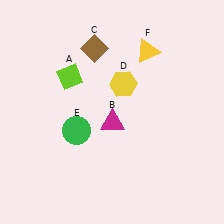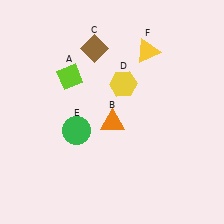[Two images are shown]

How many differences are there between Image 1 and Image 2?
There is 1 difference between the two images.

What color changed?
The triangle (B) changed from magenta in Image 1 to orange in Image 2.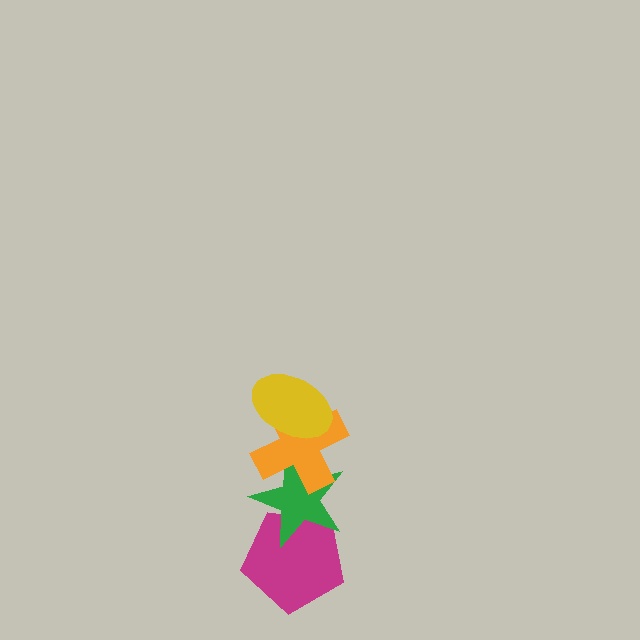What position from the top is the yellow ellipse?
The yellow ellipse is 1st from the top.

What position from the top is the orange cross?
The orange cross is 2nd from the top.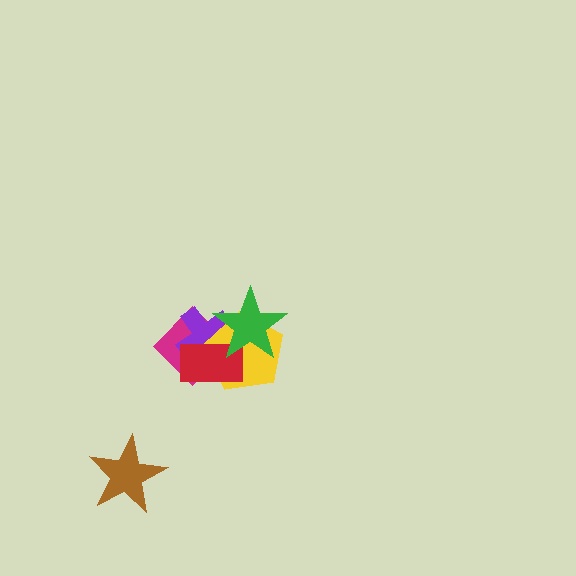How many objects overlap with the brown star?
0 objects overlap with the brown star.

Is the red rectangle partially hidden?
Yes, it is partially covered by another shape.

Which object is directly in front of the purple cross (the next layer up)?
The yellow pentagon is directly in front of the purple cross.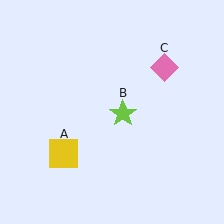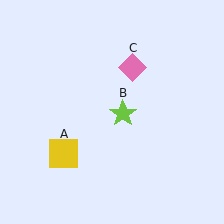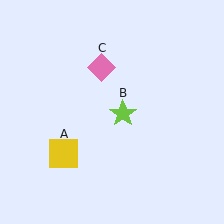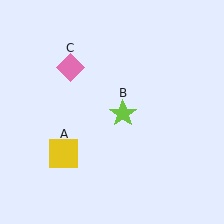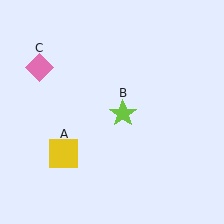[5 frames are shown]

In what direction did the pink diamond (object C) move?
The pink diamond (object C) moved left.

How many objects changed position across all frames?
1 object changed position: pink diamond (object C).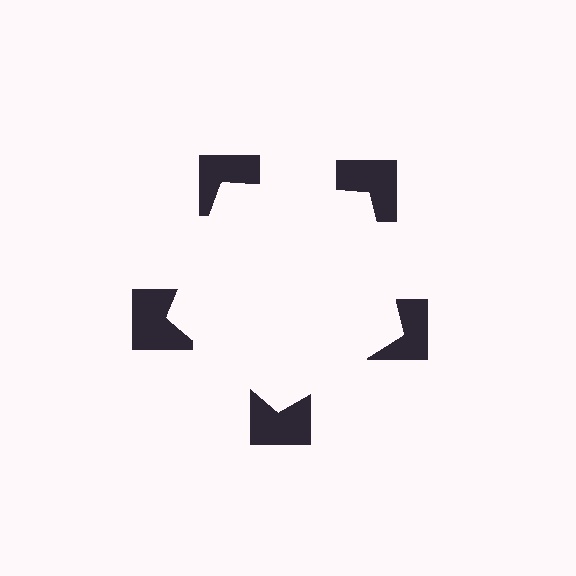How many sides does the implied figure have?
5 sides.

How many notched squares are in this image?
There are 5 — one at each vertex of the illusory pentagon.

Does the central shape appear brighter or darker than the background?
It typically appears slightly brighter than the background, even though no actual brightness change is drawn.